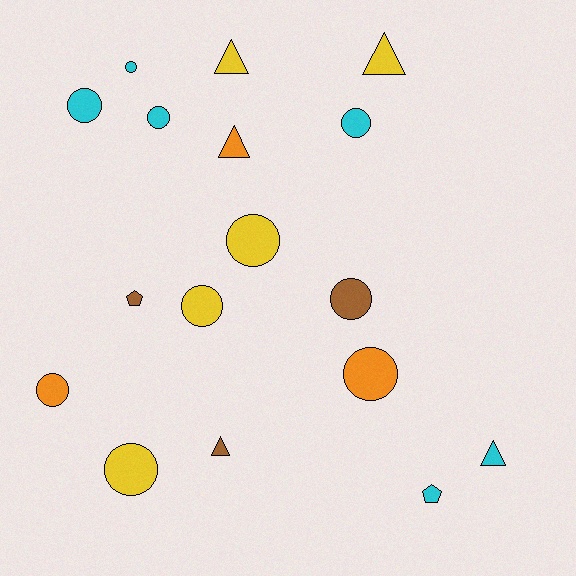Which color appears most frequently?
Cyan, with 6 objects.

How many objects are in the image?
There are 17 objects.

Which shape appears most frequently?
Circle, with 10 objects.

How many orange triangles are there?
There is 1 orange triangle.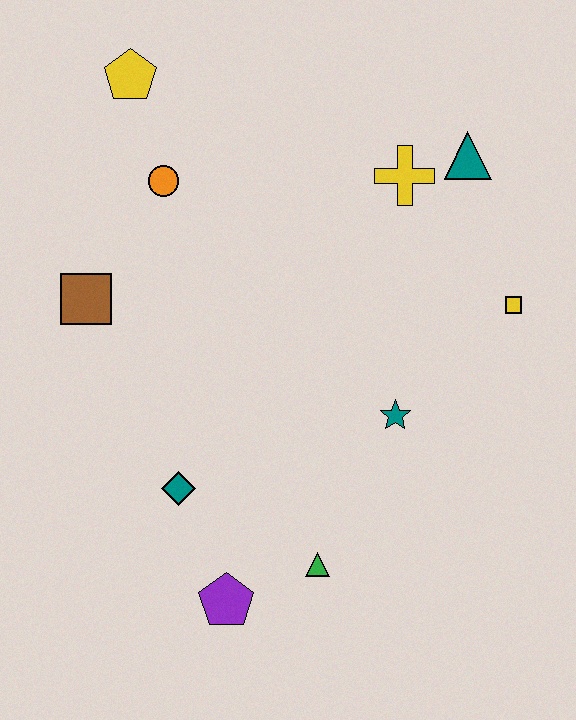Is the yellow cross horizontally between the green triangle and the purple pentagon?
No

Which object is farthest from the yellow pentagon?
The purple pentagon is farthest from the yellow pentagon.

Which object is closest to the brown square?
The orange circle is closest to the brown square.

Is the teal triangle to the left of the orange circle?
No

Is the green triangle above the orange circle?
No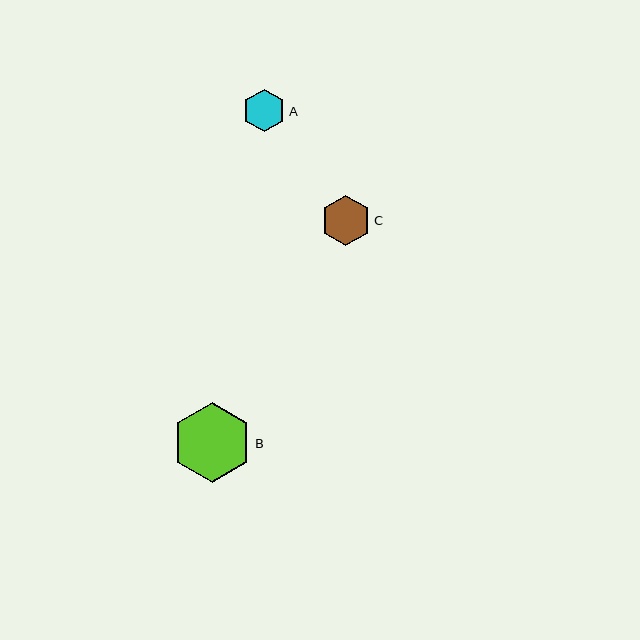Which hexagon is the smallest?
Hexagon A is the smallest with a size of approximately 43 pixels.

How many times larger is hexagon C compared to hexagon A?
Hexagon C is approximately 1.2 times the size of hexagon A.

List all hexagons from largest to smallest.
From largest to smallest: B, C, A.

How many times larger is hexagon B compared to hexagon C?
Hexagon B is approximately 1.6 times the size of hexagon C.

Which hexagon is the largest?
Hexagon B is the largest with a size of approximately 80 pixels.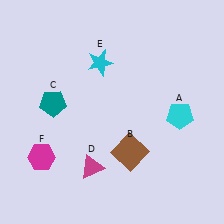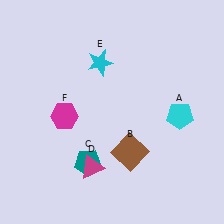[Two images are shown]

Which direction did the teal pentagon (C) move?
The teal pentagon (C) moved down.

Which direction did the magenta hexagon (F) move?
The magenta hexagon (F) moved up.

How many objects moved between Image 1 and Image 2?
2 objects moved between the two images.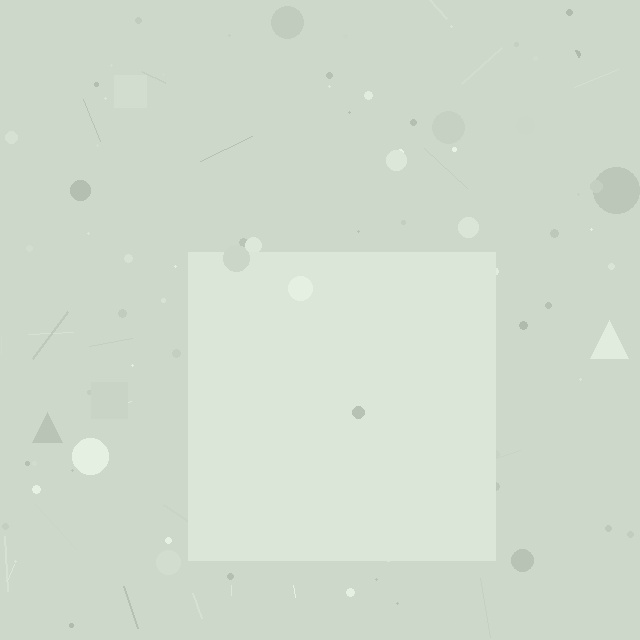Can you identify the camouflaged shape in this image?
The camouflaged shape is a square.